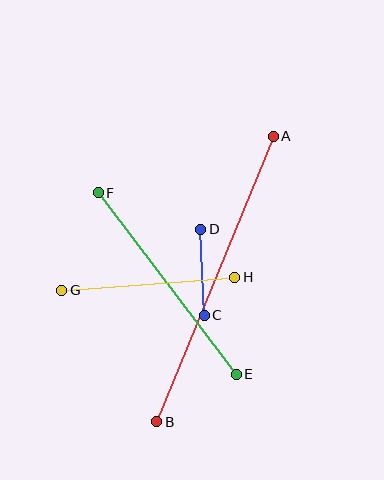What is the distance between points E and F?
The distance is approximately 228 pixels.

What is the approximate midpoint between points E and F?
The midpoint is at approximately (167, 283) pixels.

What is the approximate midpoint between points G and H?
The midpoint is at approximately (148, 284) pixels.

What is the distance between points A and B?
The distance is approximately 308 pixels.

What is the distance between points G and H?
The distance is approximately 173 pixels.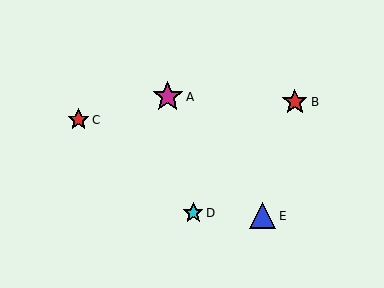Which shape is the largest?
The magenta star (labeled A) is the largest.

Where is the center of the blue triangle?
The center of the blue triangle is at (263, 216).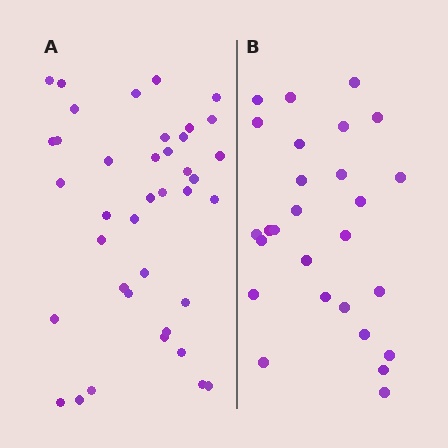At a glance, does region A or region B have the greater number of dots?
Region A (the left region) has more dots.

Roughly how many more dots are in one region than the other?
Region A has roughly 12 or so more dots than region B.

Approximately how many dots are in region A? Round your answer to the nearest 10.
About 40 dots. (The exact count is 39, which rounds to 40.)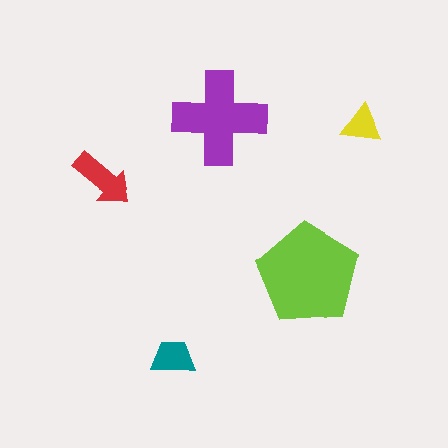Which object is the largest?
The lime pentagon.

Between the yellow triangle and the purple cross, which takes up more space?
The purple cross.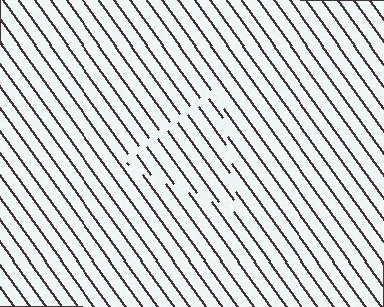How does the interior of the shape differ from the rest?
The interior of the shape contains the same grating, shifted by half a period — the contour is defined by the phase discontinuity where line-ends from the inner and outer gratings abut.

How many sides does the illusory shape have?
3 sides — the line-ends trace a triangle.